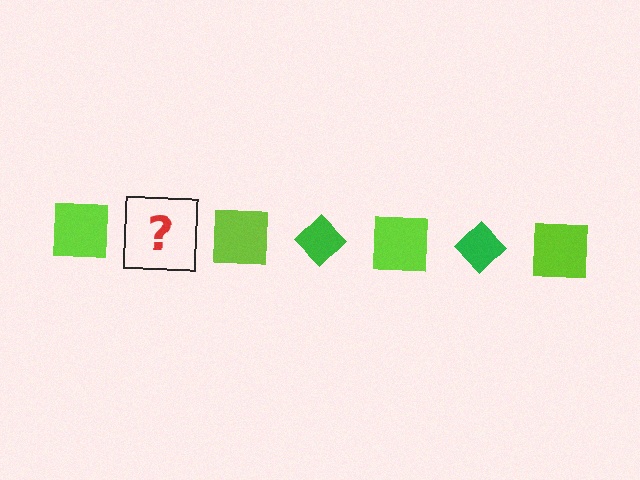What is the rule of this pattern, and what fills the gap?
The rule is that the pattern alternates between lime square and green diamond. The gap should be filled with a green diamond.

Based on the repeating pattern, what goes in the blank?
The blank should be a green diamond.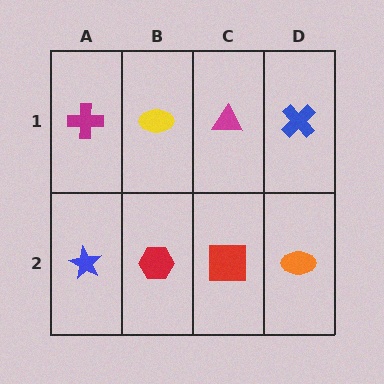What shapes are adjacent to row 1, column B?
A red hexagon (row 2, column B), a magenta cross (row 1, column A), a magenta triangle (row 1, column C).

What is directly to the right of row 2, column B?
A red square.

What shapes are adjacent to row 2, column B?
A yellow ellipse (row 1, column B), a blue star (row 2, column A), a red square (row 2, column C).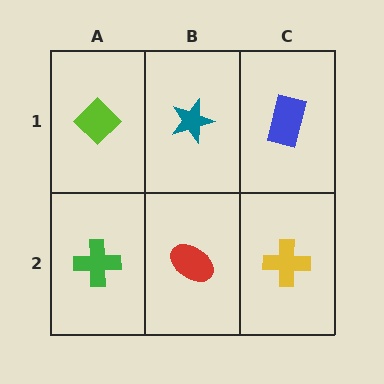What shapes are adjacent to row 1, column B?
A red ellipse (row 2, column B), a lime diamond (row 1, column A), a blue rectangle (row 1, column C).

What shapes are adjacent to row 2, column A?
A lime diamond (row 1, column A), a red ellipse (row 2, column B).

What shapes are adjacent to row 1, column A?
A green cross (row 2, column A), a teal star (row 1, column B).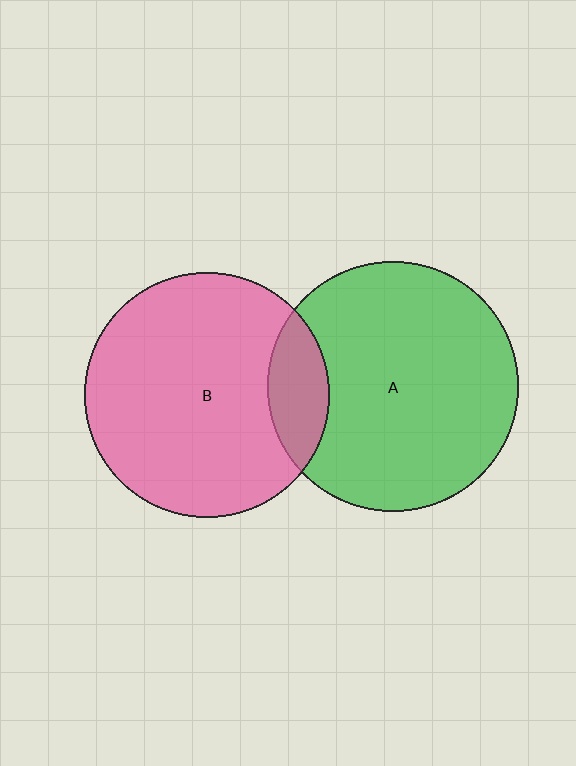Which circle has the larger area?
Circle A (green).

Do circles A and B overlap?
Yes.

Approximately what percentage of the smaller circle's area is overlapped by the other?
Approximately 15%.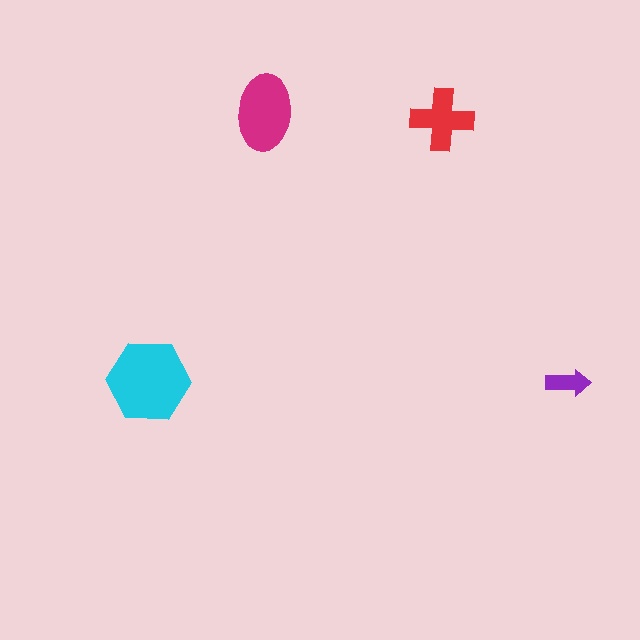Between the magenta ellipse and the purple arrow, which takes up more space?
The magenta ellipse.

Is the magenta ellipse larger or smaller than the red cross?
Larger.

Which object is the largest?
The cyan hexagon.